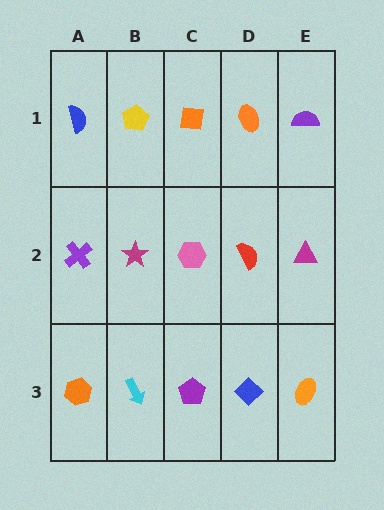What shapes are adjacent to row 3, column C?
A pink hexagon (row 2, column C), a cyan arrow (row 3, column B), a blue diamond (row 3, column D).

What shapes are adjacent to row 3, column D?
A red semicircle (row 2, column D), a purple pentagon (row 3, column C), an orange ellipse (row 3, column E).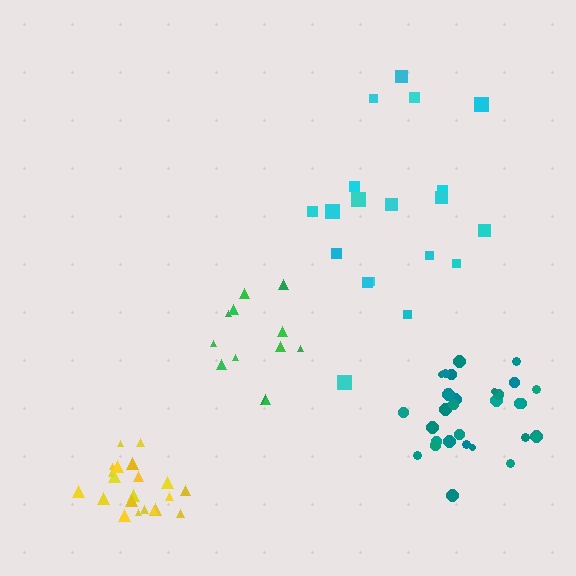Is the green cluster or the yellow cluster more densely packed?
Yellow.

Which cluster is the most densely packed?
Yellow.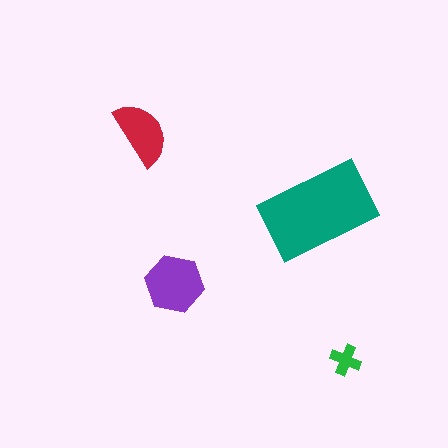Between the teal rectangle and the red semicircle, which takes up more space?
The teal rectangle.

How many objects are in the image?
There are 4 objects in the image.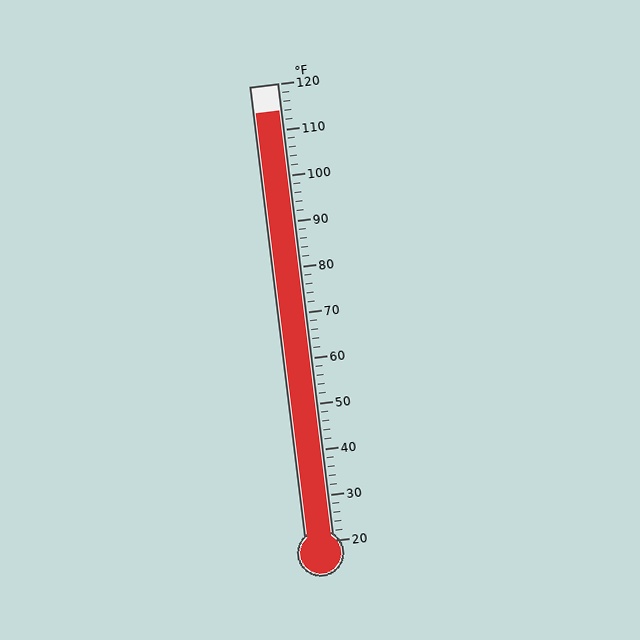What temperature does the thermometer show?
The thermometer shows approximately 114°F.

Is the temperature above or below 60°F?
The temperature is above 60°F.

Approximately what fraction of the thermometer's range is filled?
The thermometer is filled to approximately 95% of its range.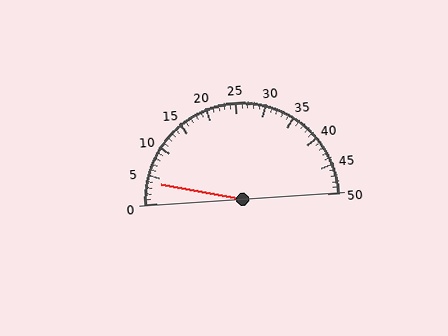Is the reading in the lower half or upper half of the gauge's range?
The reading is in the lower half of the range (0 to 50).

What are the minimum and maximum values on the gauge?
The gauge ranges from 0 to 50.